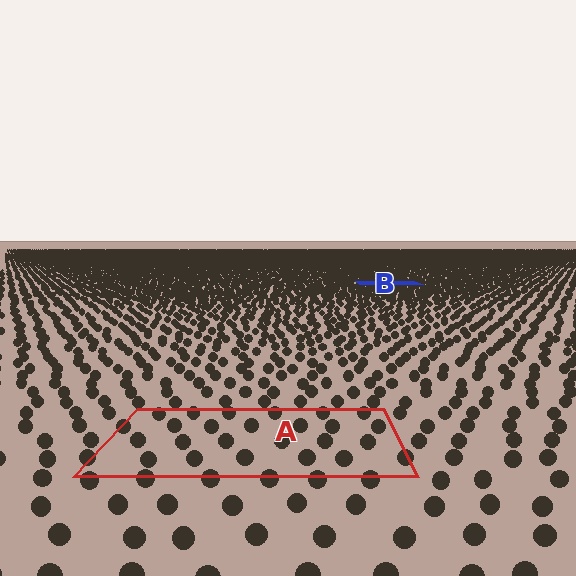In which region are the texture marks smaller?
The texture marks are smaller in region B, because it is farther away.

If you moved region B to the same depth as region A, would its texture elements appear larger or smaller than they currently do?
They would appear larger. At a closer depth, the same texture elements are projected at a bigger on-screen size.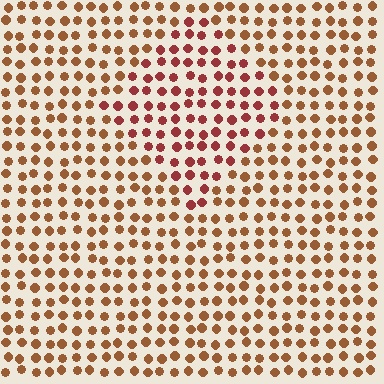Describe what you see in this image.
The image is filled with small brown elements in a uniform arrangement. A diamond-shaped region is visible where the elements are tinted to a slightly different hue, forming a subtle color boundary.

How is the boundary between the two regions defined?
The boundary is defined purely by a slight shift in hue (about 27 degrees). Spacing, size, and orientation are identical on both sides.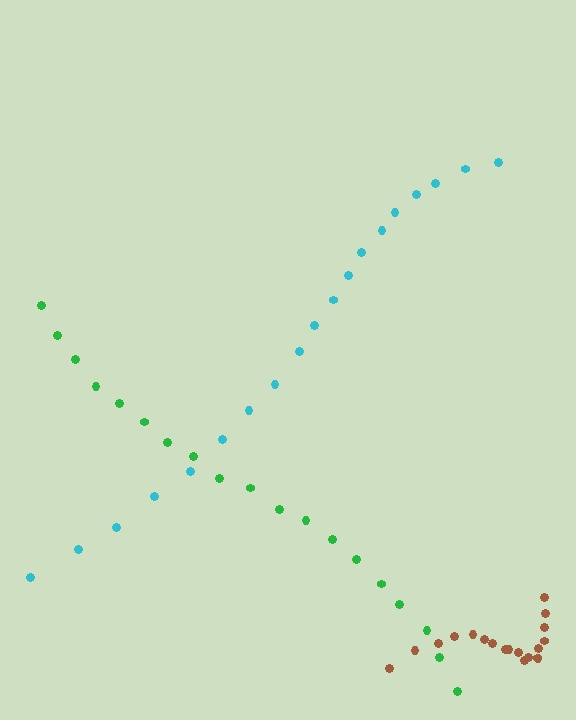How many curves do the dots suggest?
There are 3 distinct paths.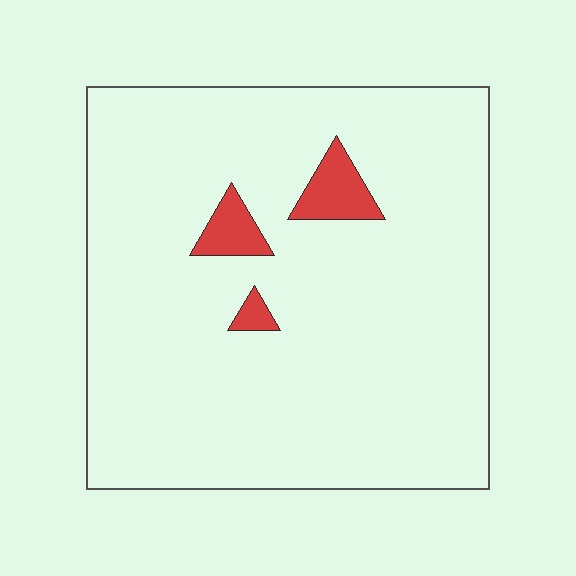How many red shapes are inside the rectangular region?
3.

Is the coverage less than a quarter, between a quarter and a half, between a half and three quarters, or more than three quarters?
Less than a quarter.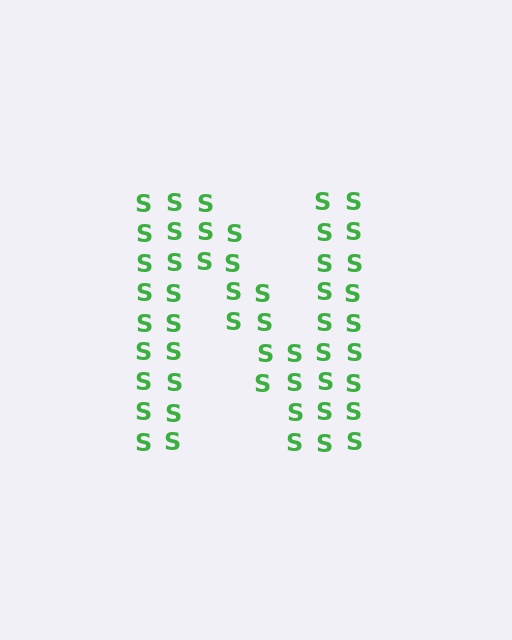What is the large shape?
The large shape is the letter N.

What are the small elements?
The small elements are letter S's.